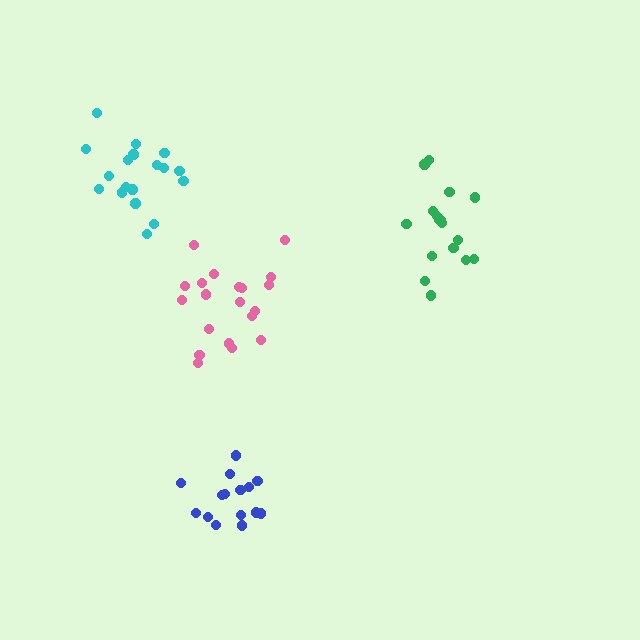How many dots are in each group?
Group 1: 17 dots, Group 2: 18 dots, Group 3: 15 dots, Group 4: 20 dots (70 total).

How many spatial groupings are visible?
There are 4 spatial groupings.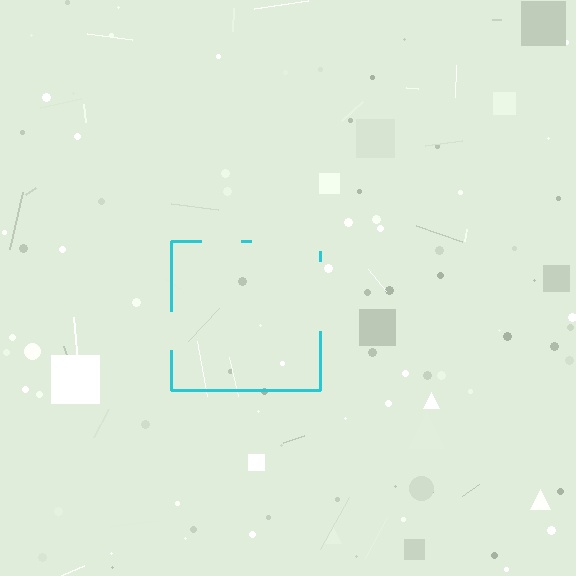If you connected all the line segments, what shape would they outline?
They would outline a square.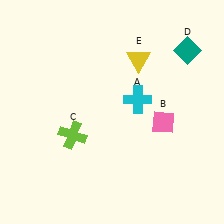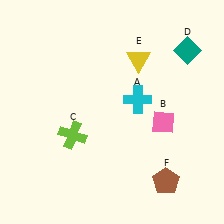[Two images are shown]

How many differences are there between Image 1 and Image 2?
There is 1 difference between the two images.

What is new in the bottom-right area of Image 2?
A brown pentagon (F) was added in the bottom-right area of Image 2.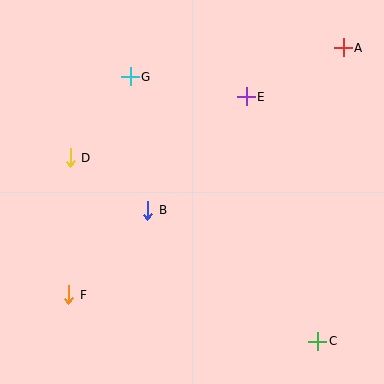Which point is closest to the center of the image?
Point B at (148, 210) is closest to the center.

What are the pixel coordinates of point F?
Point F is at (69, 295).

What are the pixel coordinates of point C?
Point C is at (318, 341).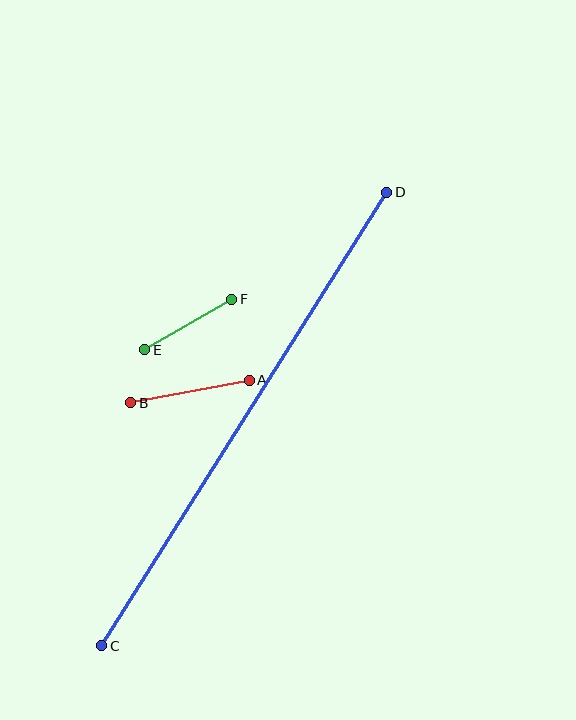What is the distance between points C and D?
The distance is approximately 536 pixels.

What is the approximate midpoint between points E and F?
The midpoint is at approximately (188, 324) pixels.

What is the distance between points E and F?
The distance is approximately 100 pixels.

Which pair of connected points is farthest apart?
Points C and D are farthest apart.